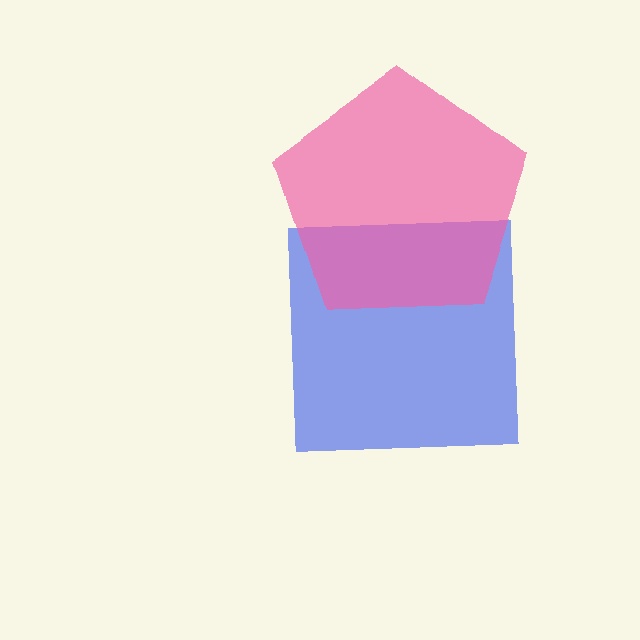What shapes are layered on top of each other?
The layered shapes are: a blue square, a pink pentagon.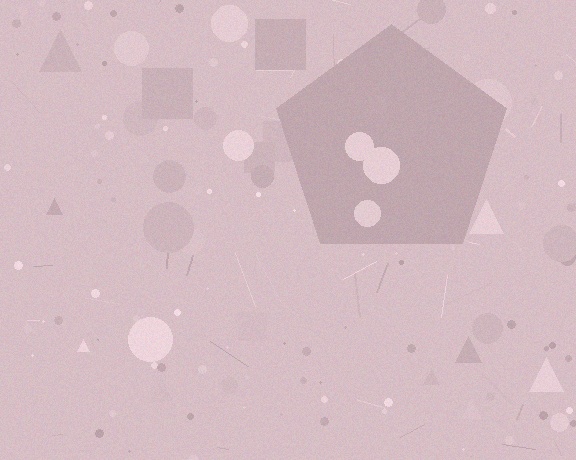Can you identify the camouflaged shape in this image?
The camouflaged shape is a pentagon.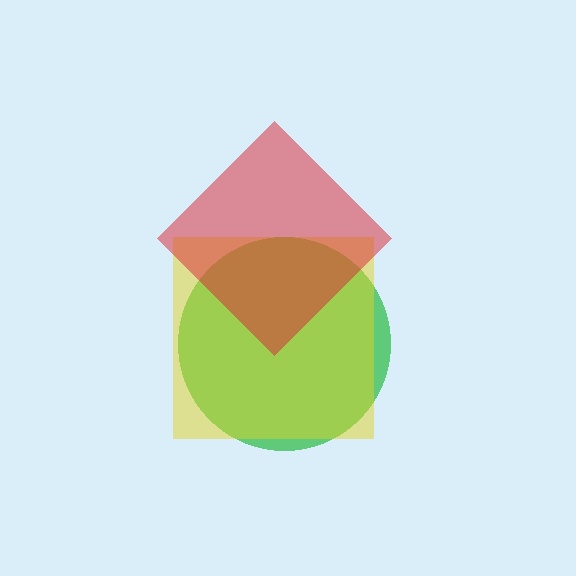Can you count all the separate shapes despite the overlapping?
Yes, there are 3 separate shapes.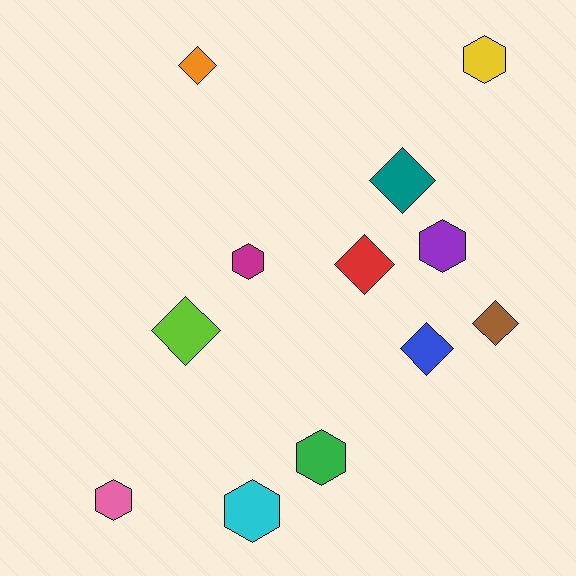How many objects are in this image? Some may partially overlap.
There are 12 objects.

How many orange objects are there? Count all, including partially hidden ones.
There is 1 orange object.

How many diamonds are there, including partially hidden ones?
There are 6 diamonds.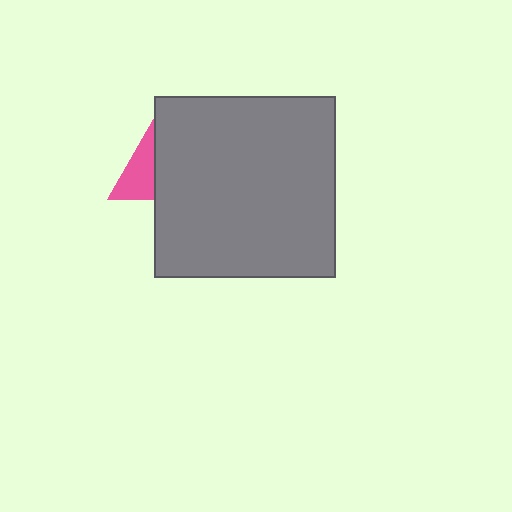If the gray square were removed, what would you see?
You would see the complete pink triangle.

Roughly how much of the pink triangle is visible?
A small part of it is visible (roughly 36%).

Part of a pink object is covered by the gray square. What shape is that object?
It is a triangle.